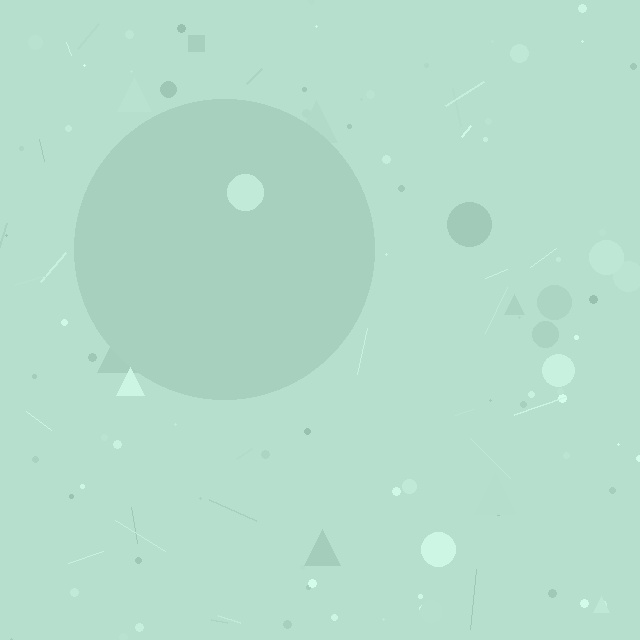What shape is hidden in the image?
A circle is hidden in the image.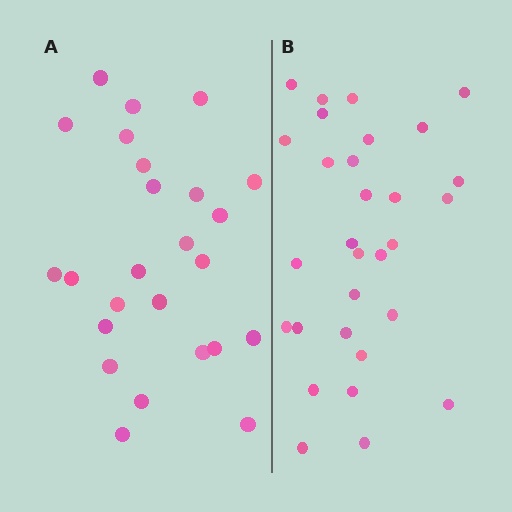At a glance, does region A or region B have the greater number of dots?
Region B (the right region) has more dots.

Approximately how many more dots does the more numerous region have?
Region B has about 5 more dots than region A.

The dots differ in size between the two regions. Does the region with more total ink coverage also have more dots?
No. Region A has more total ink coverage because its dots are larger, but region B actually contains more individual dots. Total area can be misleading — the number of items is what matters here.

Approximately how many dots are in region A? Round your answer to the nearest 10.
About 20 dots. (The exact count is 25, which rounds to 20.)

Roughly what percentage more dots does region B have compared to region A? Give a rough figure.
About 20% more.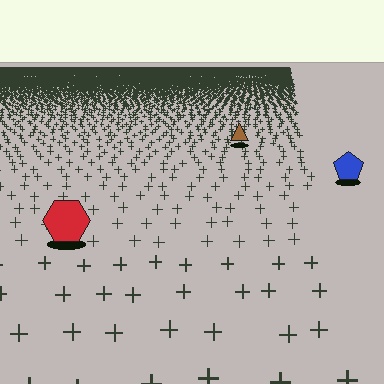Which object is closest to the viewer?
The red hexagon is closest. The texture marks near it are larger and more spread out.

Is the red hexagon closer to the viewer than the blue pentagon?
Yes. The red hexagon is closer — you can tell from the texture gradient: the ground texture is coarser near it.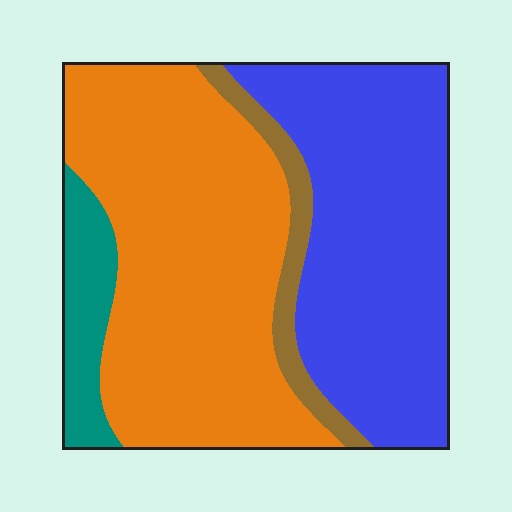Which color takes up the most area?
Orange, at roughly 45%.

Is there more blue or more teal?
Blue.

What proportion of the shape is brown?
Brown covers around 5% of the shape.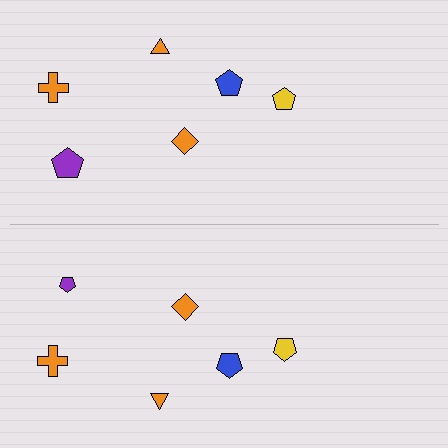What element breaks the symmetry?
The purple pentagon on the bottom side has a different size than its mirror counterpart.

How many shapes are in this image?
There are 12 shapes in this image.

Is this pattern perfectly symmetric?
No, the pattern is not perfectly symmetric. The purple pentagon on the bottom side has a different size than its mirror counterpart.